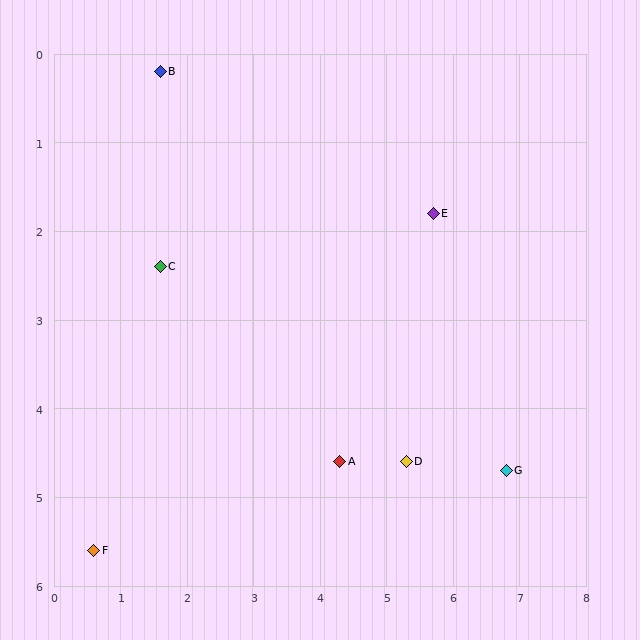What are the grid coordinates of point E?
Point E is at approximately (5.7, 1.8).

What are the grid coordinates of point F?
Point F is at approximately (0.6, 5.6).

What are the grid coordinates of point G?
Point G is at approximately (6.8, 4.7).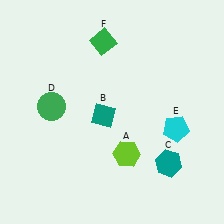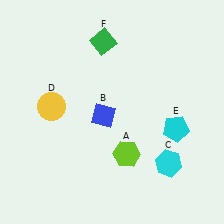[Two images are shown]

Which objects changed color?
B changed from teal to blue. C changed from teal to cyan. D changed from green to yellow.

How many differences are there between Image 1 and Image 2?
There are 3 differences between the two images.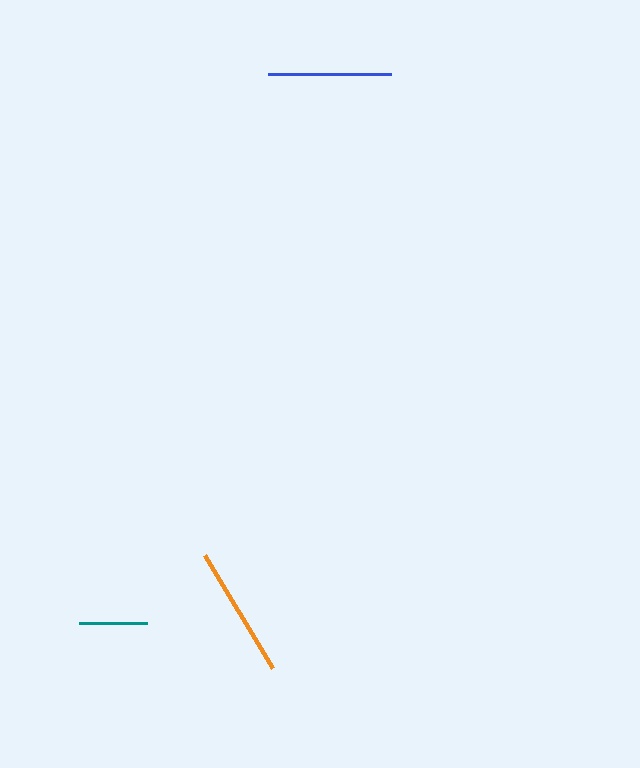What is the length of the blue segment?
The blue segment is approximately 123 pixels long.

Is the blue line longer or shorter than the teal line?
The blue line is longer than the teal line.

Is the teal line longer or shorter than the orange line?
The orange line is longer than the teal line.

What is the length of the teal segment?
The teal segment is approximately 68 pixels long.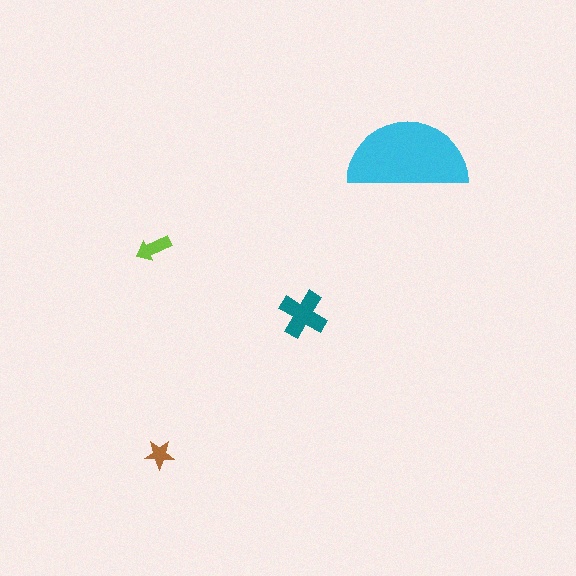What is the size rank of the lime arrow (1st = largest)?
3rd.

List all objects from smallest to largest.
The brown star, the lime arrow, the teal cross, the cyan semicircle.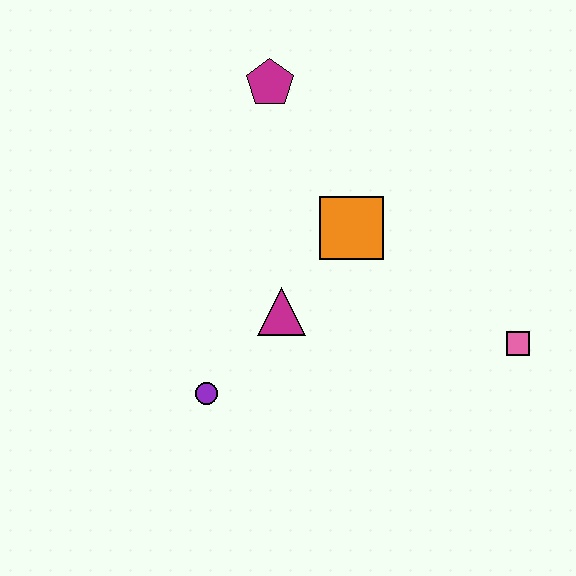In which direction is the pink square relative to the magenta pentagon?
The pink square is below the magenta pentagon.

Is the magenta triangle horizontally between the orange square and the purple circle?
Yes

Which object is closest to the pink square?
The orange square is closest to the pink square.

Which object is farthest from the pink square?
The magenta pentagon is farthest from the pink square.